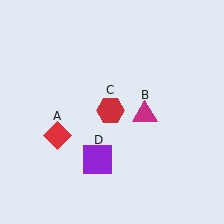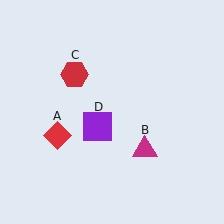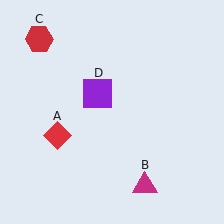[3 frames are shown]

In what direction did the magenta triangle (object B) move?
The magenta triangle (object B) moved down.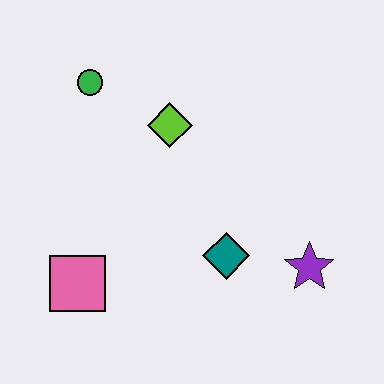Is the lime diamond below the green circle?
Yes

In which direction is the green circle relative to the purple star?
The green circle is to the left of the purple star.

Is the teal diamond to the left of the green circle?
No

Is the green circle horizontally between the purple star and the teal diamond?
No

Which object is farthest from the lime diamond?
The purple star is farthest from the lime diamond.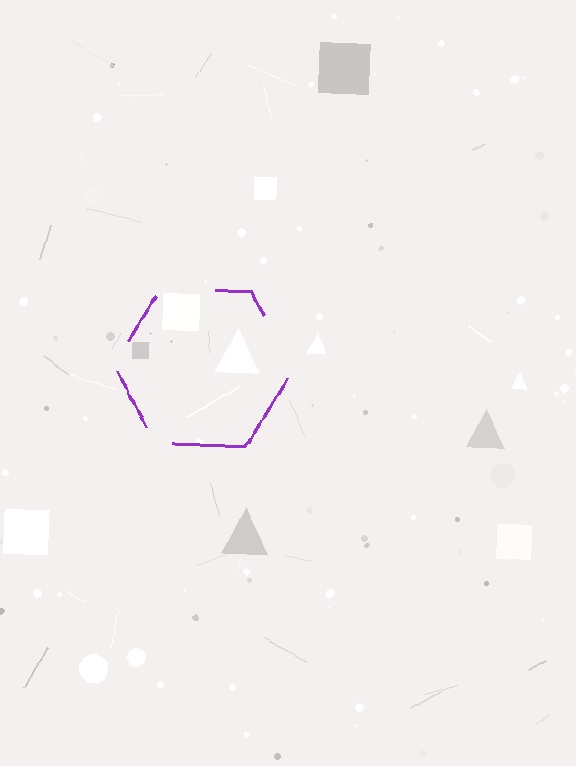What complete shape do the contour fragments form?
The contour fragments form a hexagon.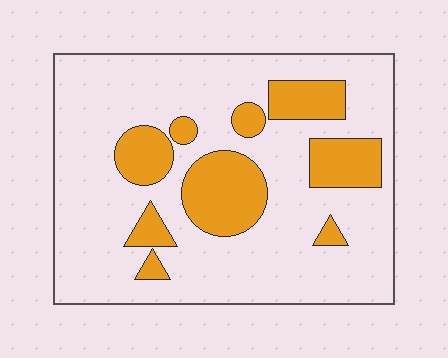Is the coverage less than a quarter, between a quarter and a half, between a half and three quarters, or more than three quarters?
Less than a quarter.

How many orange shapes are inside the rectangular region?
9.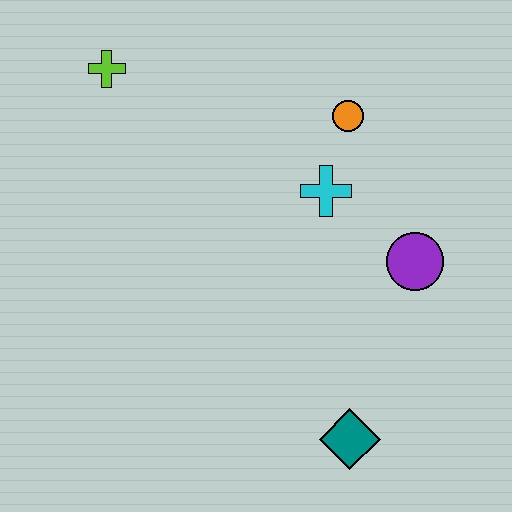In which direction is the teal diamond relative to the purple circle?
The teal diamond is below the purple circle.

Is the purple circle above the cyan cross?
No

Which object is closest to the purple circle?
The cyan cross is closest to the purple circle.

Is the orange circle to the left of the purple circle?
Yes